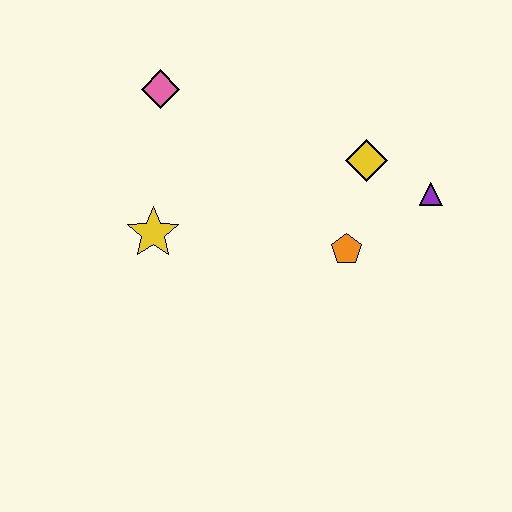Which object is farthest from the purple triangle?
The pink diamond is farthest from the purple triangle.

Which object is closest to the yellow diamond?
The purple triangle is closest to the yellow diamond.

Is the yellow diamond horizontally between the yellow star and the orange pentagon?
No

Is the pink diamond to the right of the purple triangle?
No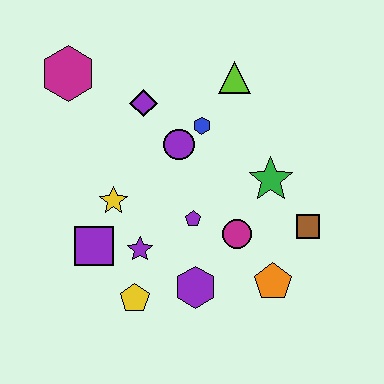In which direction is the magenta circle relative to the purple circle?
The magenta circle is below the purple circle.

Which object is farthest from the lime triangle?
The yellow pentagon is farthest from the lime triangle.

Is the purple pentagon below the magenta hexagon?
Yes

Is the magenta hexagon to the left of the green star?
Yes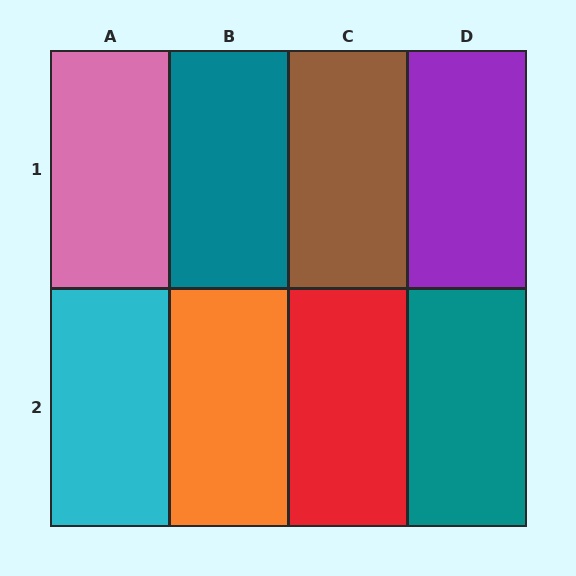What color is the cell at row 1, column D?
Purple.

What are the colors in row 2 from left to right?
Cyan, orange, red, teal.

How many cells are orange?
1 cell is orange.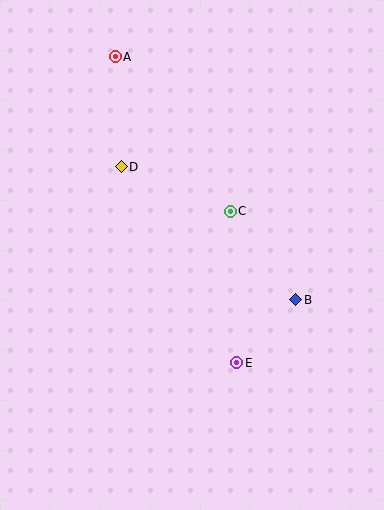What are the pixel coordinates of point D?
Point D is at (121, 167).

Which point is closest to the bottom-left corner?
Point E is closest to the bottom-left corner.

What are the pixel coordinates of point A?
Point A is at (115, 57).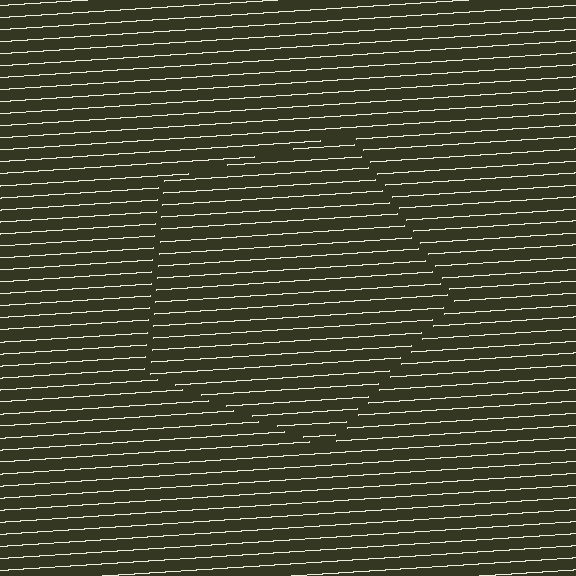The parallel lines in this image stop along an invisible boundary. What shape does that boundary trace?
An illusory pentagon. The interior of the shape contains the same grating, shifted by half a period — the contour is defined by the phase discontinuity where line-ends from the inner and outer gratings abut.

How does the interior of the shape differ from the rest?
The interior of the shape contains the same grating, shifted by half a period — the contour is defined by the phase discontinuity where line-ends from the inner and outer gratings abut.